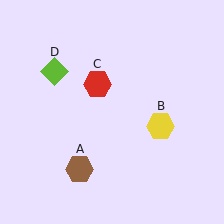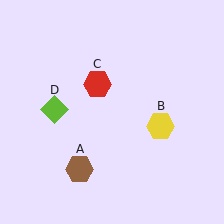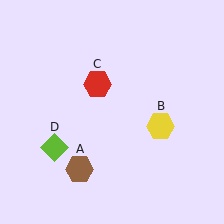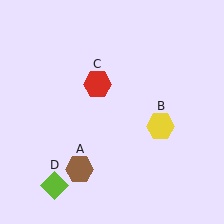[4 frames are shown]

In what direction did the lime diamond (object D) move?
The lime diamond (object D) moved down.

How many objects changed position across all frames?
1 object changed position: lime diamond (object D).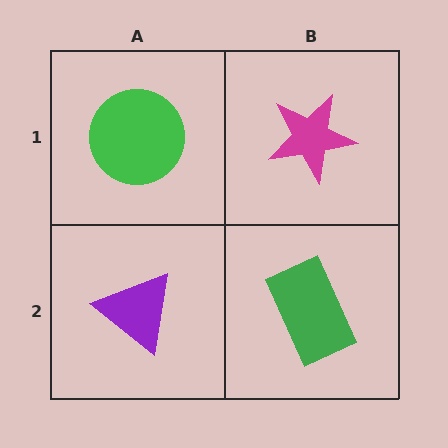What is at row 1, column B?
A magenta star.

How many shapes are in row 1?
2 shapes.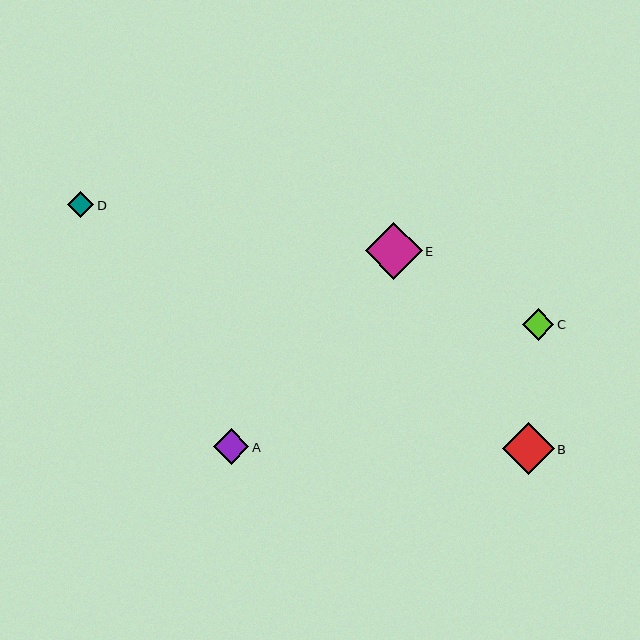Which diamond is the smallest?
Diamond D is the smallest with a size of approximately 26 pixels.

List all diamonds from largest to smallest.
From largest to smallest: E, B, A, C, D.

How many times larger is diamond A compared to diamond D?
Diamond A is approximately 1.4 times the size of diamond D.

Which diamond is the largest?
Diamond E is the largest with a size of approximately 57 pixels.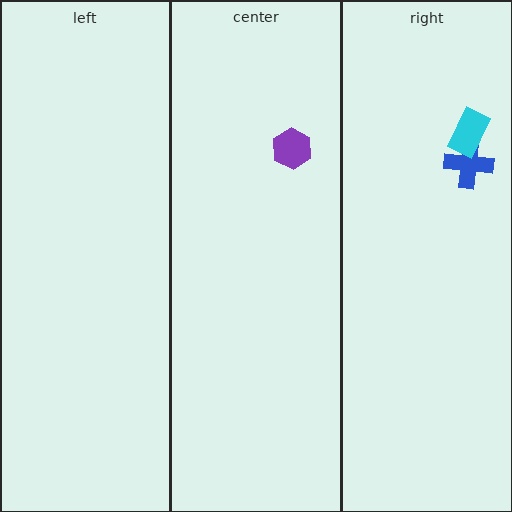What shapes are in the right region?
The blue cross, the cyan rectangle.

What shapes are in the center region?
The purple hexagon.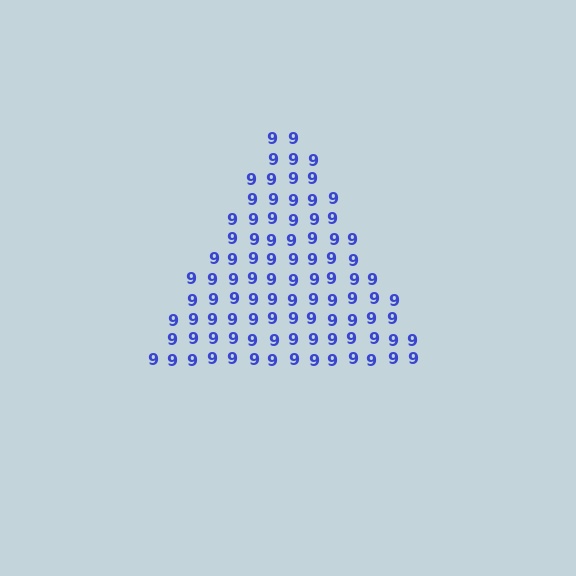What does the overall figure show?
The overall figure shows a triangle.